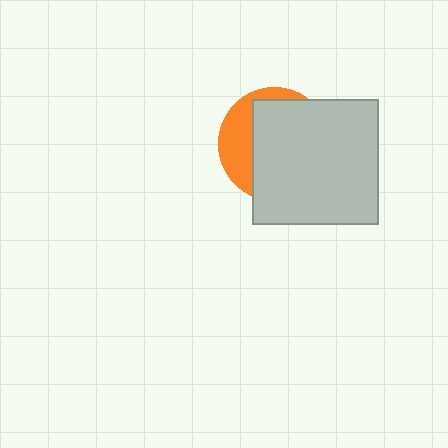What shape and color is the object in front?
The object in front is a light gray square.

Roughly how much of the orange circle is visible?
A small part of it is visible (roughly 30%).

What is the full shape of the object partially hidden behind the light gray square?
The partially hidden object is an orange circle.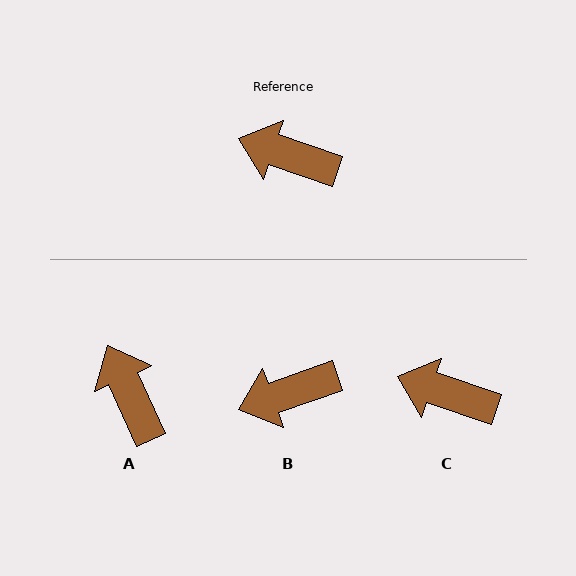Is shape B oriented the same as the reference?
No, it is off by about 38 degrees.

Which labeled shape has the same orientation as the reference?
C.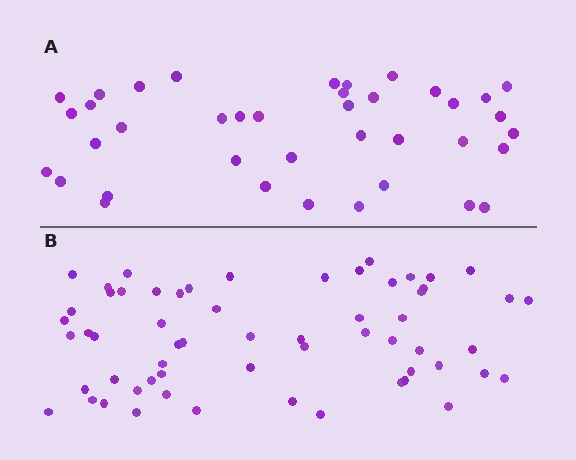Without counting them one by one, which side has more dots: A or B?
Region B (the bottom region) has more dots.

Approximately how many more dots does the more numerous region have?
Region B has approximately 20 more dots than region A.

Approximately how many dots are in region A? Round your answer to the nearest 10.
About 40 dots. (The exact count is 39, which rounds to 40.)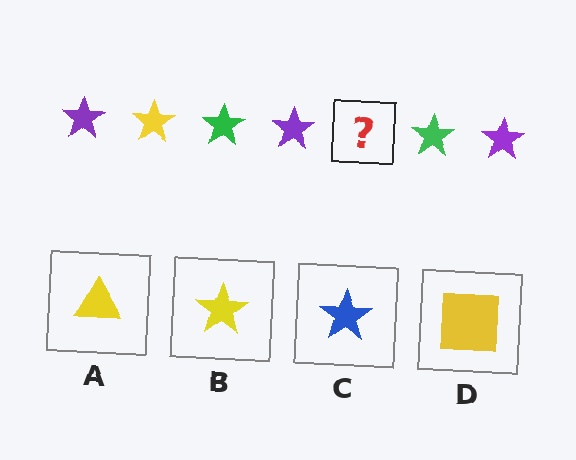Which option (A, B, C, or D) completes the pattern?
B.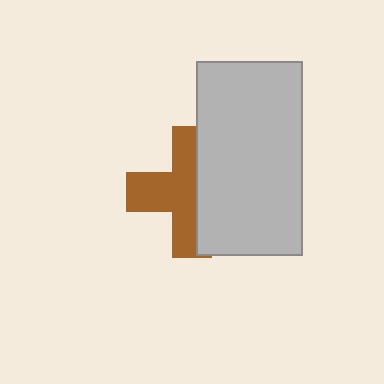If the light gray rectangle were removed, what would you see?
You would see the complete brown cross.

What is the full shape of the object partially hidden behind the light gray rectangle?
The partially hidden object is a brown cross.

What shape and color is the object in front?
The object in front is a light gray rectangle.